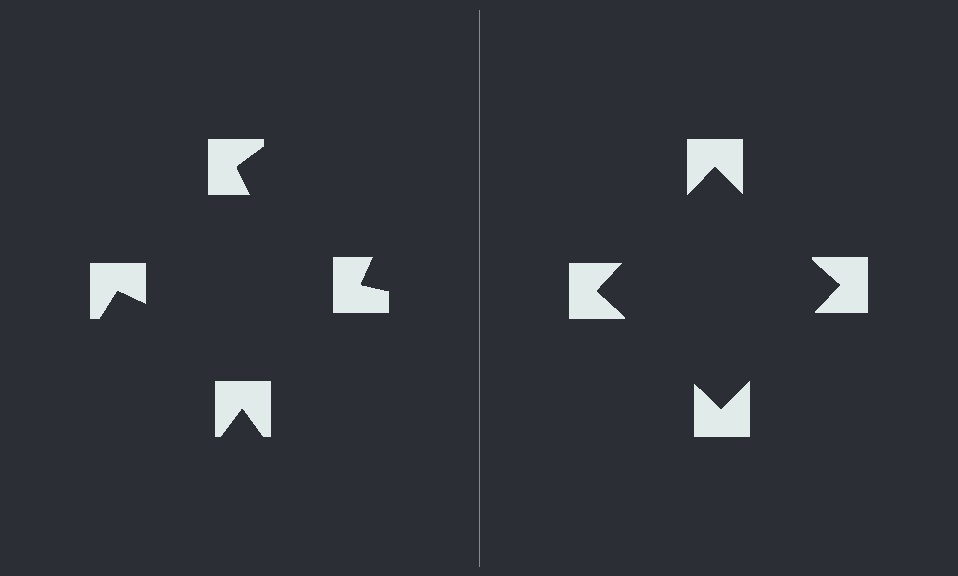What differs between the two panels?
The notched squares are positioned identically on both sides; only the wedge orientations differ. On the right they align to a square; on the left they are misaligned.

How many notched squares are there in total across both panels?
8 — 4 on each side.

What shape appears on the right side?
An illusory square.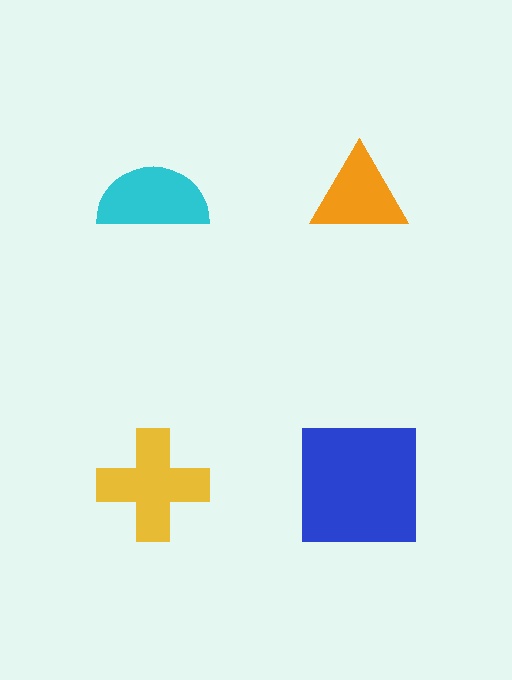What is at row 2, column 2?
A blue square.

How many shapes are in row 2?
2 shapes.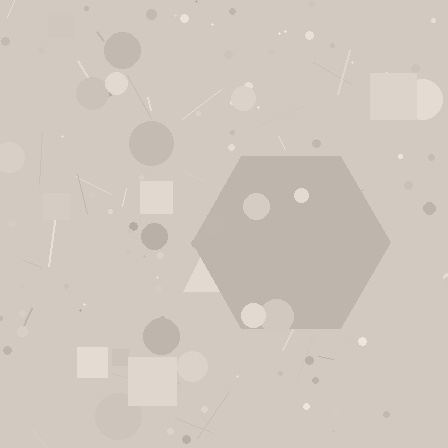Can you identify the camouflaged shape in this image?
The camouflaged shape is a hexagon.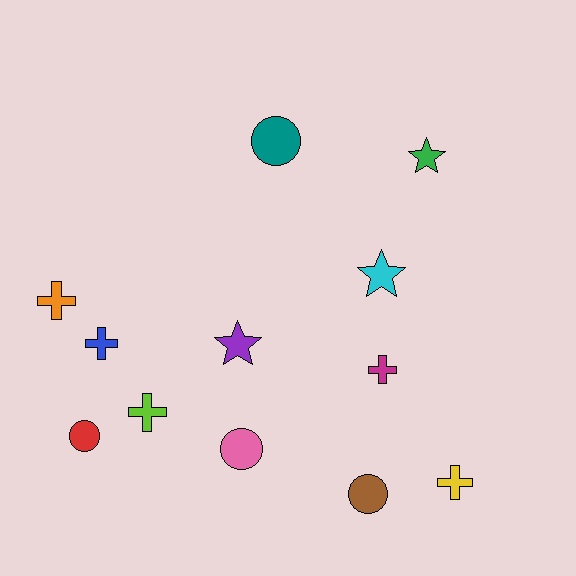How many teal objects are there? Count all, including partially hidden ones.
There is 1 teal object.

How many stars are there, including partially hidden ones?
There are 3 stars.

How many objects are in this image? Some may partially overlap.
There are 12 objects.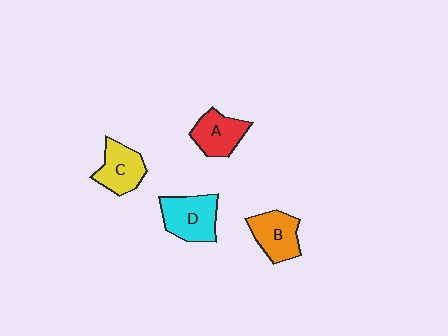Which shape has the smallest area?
Shape A (red).